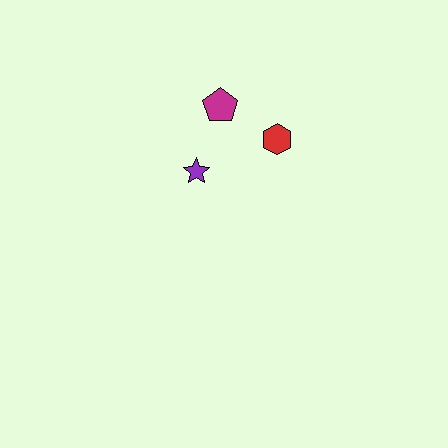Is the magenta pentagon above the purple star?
Yes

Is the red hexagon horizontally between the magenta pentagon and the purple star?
No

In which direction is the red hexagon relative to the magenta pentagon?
The red hexagon is to the right of the magenta pentagon.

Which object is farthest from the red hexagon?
The purple star is farthest from the red hexagon.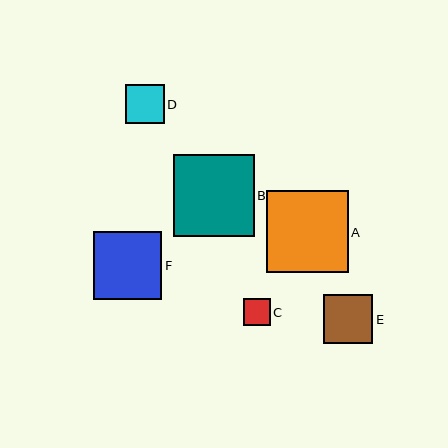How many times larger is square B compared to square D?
Square B is approximately 2.1 times the size of square D.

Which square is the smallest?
Square C is the smallest with a size of approximately 27 pixels.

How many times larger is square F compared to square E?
Square F is approximately 1.4 times the size of square E.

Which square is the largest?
Square A is the largest with a size of approximately 82 pixels.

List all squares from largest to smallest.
From largest to smallest: A, B, F, E, D, C.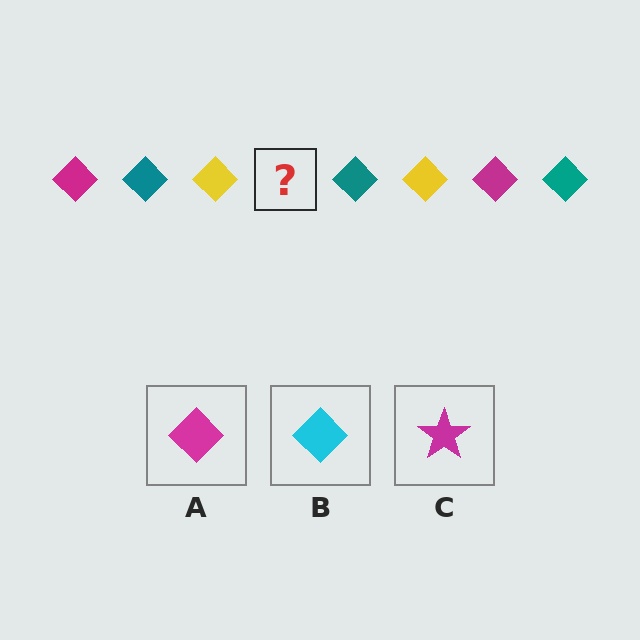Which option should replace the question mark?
Option A.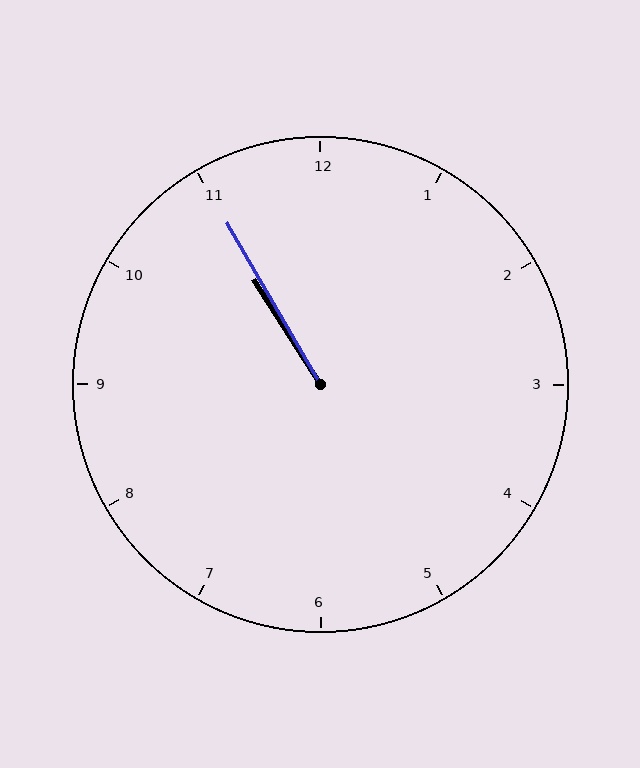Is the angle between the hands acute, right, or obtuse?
It is acute.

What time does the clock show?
10:55.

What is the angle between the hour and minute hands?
Approximately 2 degrees.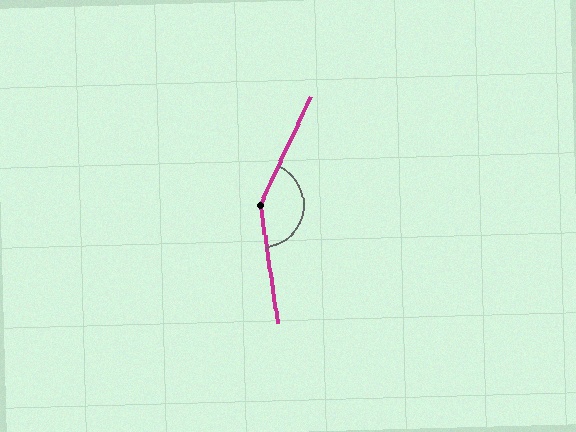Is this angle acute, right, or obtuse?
It is obtuse.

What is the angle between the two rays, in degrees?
Approximately 147 degrees.